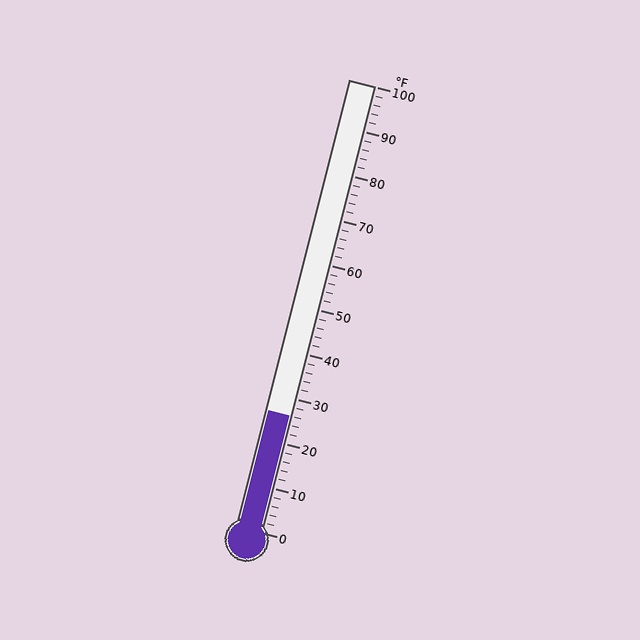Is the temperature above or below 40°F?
The temperature is below 40°F.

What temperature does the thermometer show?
The thermometer shows approximately 26°F.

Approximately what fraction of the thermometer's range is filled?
The thermometer is filled to approximately 25% of its range.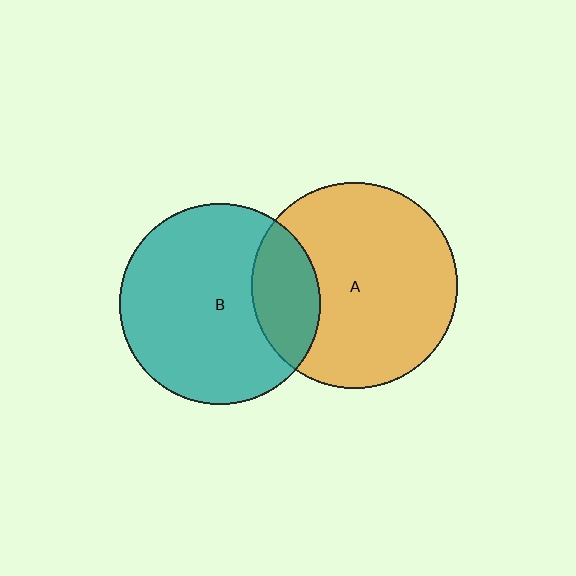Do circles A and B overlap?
Yes.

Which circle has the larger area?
Circle A (orange).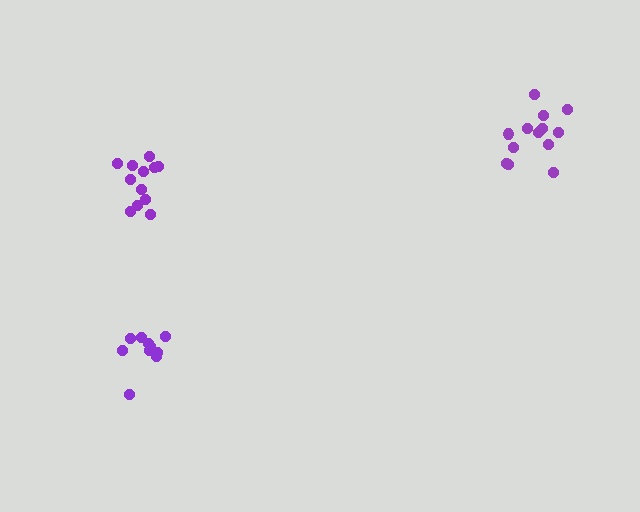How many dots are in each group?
Group 1: 12 dots, Group 2: 13 dots, Group 3: 10 dots (35 total).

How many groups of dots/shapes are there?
There are 3 groups.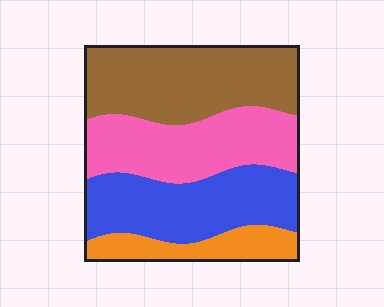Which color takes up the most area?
Brown, at roughly 35%.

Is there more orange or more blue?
Blue.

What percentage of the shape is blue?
Blue covers about 30% of the shape.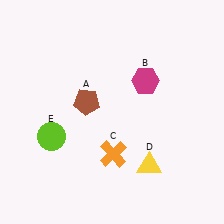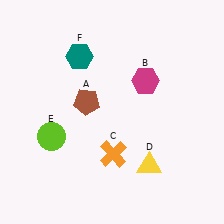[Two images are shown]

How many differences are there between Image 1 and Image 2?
There is 1 difference between the two images.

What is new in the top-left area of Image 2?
A teal hexagon (F) was added in the top-left area of Image 2.